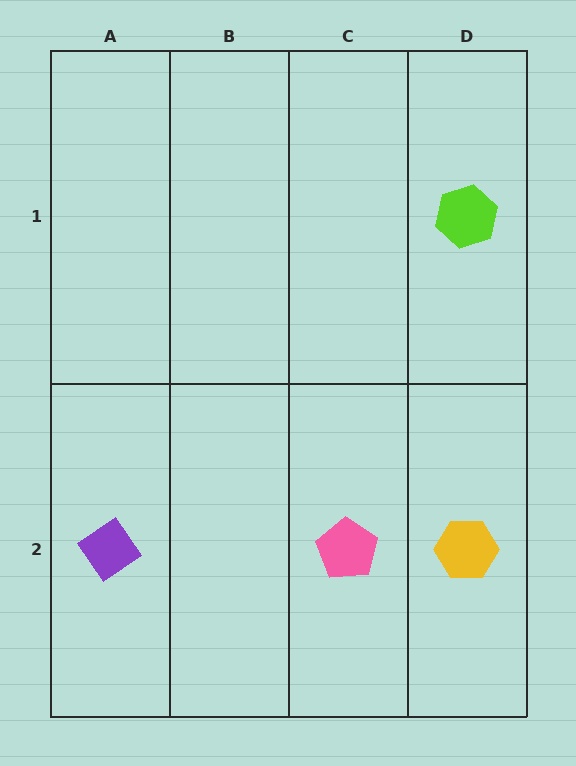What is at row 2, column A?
A purple diamond.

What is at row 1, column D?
A lime hexagon.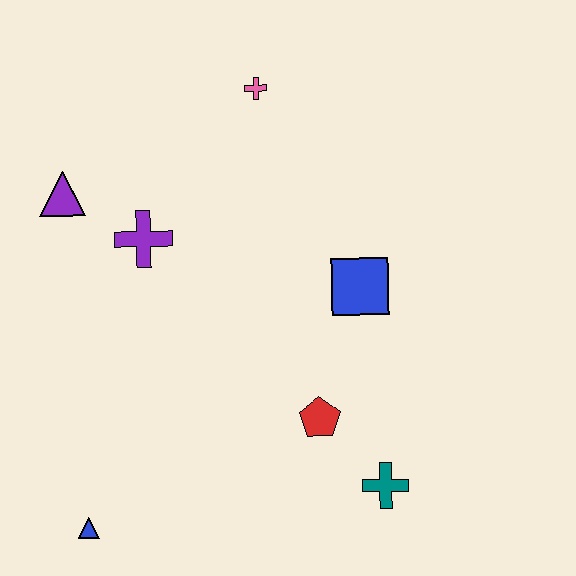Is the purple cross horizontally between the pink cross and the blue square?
No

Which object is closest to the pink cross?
The purple cross is closest to the pink cross.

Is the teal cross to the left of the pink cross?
No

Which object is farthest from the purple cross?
The teal cross is farthest from the purple cross.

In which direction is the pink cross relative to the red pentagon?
The pink cross is above the red pentagon.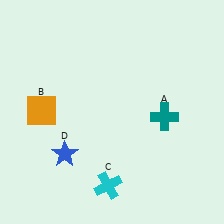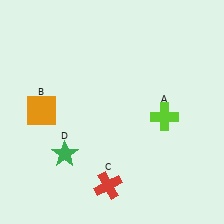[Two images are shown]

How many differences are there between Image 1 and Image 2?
There are 3 differences between the two images.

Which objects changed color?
A changed from teal to lime. C changed from cyan to red. D changed from blue to green.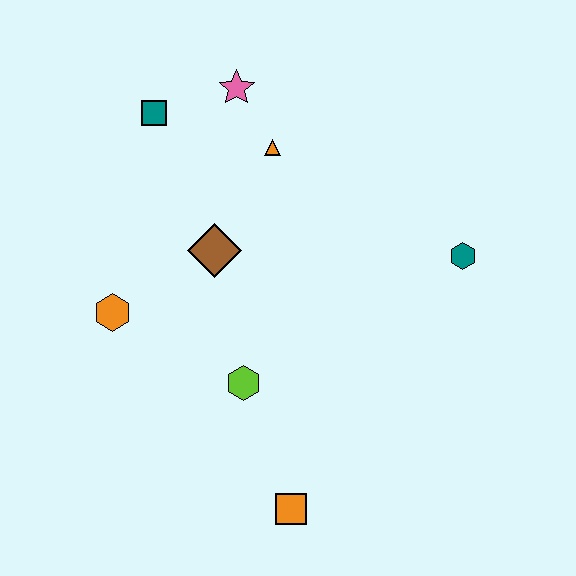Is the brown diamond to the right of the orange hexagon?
Yes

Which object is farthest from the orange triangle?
The orange square is farthest from the orange triangle.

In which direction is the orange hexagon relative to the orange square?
The orange hexagon is above the orange square.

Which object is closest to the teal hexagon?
The orange triangle is closest to the teal hexagon.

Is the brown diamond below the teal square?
Yes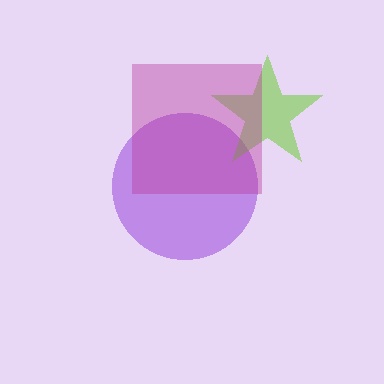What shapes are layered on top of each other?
The layered shapes are: a purple circle, a lime star, a magenta square.